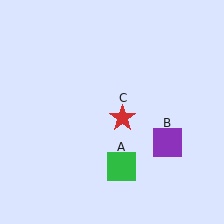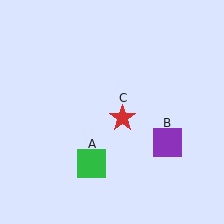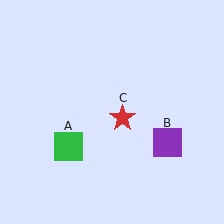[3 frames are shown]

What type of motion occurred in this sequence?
The green square (object A) rotated clockwise around the center of the scene.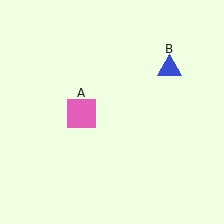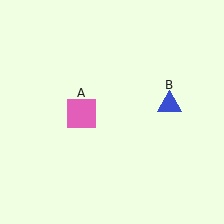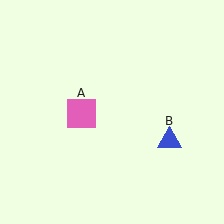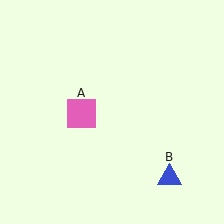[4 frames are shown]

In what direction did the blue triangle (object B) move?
The blue triangle (object B) moved down.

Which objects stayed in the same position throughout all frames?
Pink square (object A) remained stationary.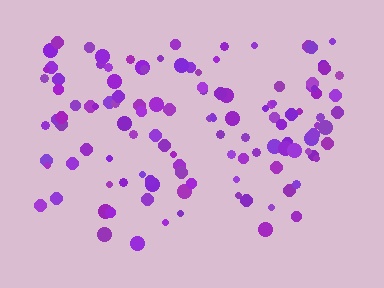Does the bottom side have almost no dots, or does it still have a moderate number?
Still a moderate number, just noticeably fewer than the top.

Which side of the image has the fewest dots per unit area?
The bottom.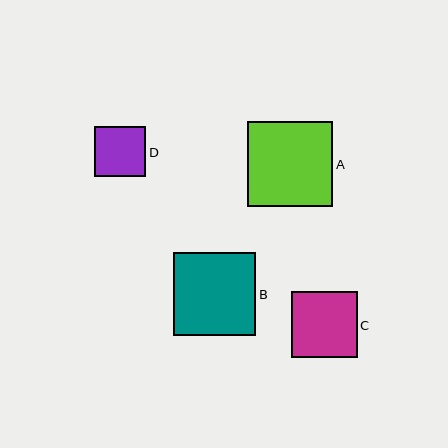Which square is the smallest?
Square D is the smallest with a size of approximately 51 pixels.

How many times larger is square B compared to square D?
Square B is approximately 1.6 times the size of square D.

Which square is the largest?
Square A is the largest with a size of approximately 85 pixels.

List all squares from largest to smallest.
From largest to smallest: A, B, C, D.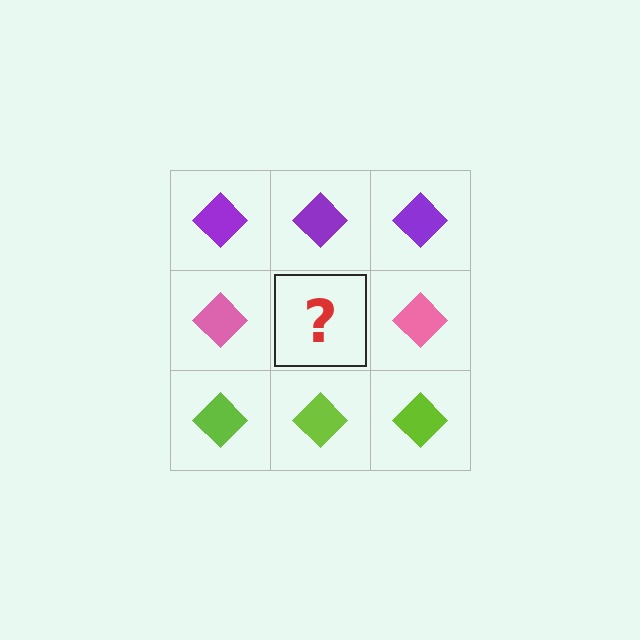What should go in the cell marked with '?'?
The missing cell should contain a pink diamond.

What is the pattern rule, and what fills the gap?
The rule is that each row has a consistent color. The gap should be filled with a pink diamond.